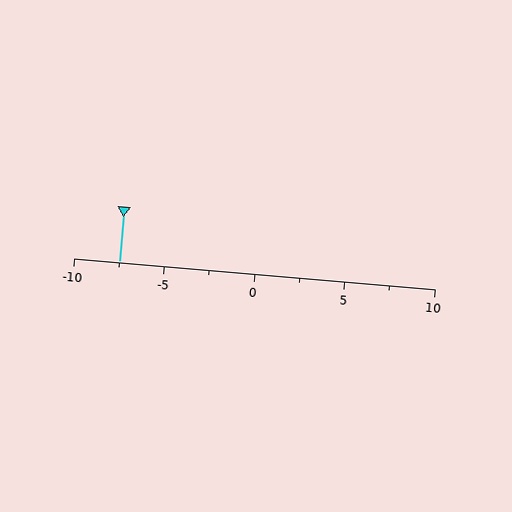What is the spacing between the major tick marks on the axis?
The major ticks are spaced 5 apart.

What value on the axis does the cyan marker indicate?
The marker indicates approximately -7.5.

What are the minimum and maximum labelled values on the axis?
The axis runs from -10 to 10.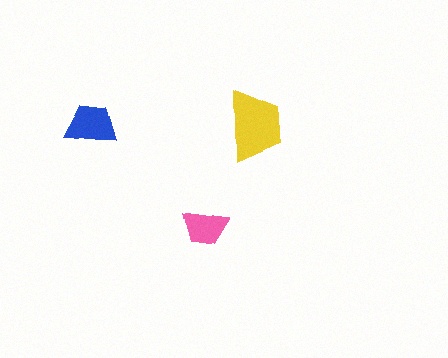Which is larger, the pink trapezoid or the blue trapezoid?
The blue one.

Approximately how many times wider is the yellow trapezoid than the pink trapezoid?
About 1.5 times wider.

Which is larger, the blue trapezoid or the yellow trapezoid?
The yellow one.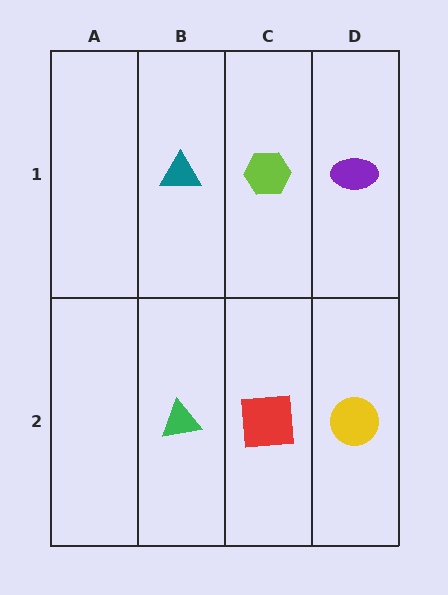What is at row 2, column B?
A green triangle.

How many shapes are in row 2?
3 shapes.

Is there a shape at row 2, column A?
No, that cell is empty.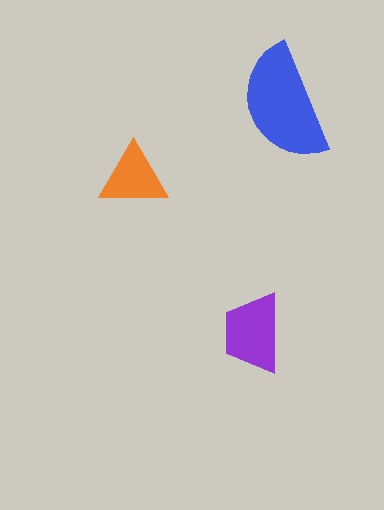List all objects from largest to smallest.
The blue semicircle, the purple trapezoid, the orange triangle.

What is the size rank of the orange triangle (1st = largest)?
3rd.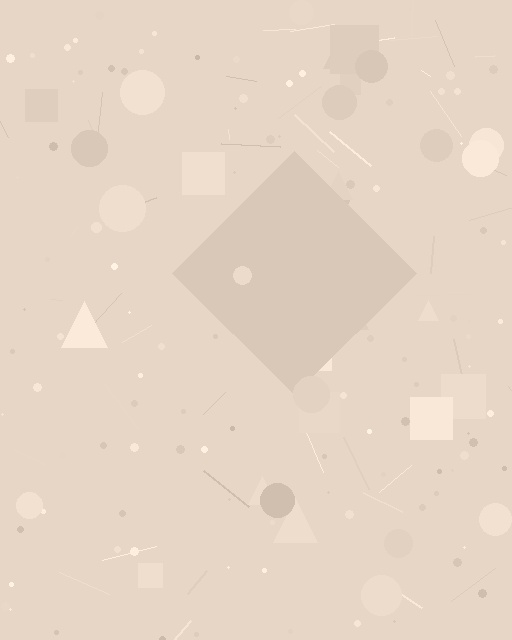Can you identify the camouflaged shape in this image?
The camouflaged shape is a diamond.